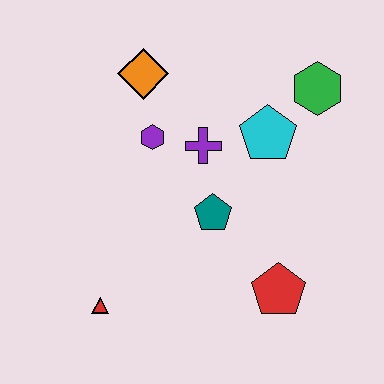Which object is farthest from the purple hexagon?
The red pentagon is farthest from the purple hexagon.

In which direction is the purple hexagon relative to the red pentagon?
The purple hexagon is above the red pentagon.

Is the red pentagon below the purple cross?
Yes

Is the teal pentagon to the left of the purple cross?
No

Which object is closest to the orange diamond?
The purple hexagon is closest to the orange diamond.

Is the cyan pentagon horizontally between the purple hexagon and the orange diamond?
No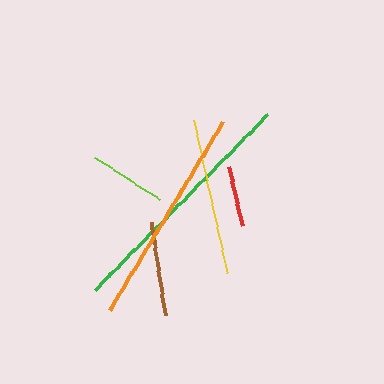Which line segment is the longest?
The green line is the longest at approximately 247 pixels.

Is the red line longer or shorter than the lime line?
The lime line is longer than the red line.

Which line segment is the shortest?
The red line is the shortest at approximately 61 pixels.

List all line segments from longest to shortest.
From longest to shortest: green, orange, yellow, brown, lime, red.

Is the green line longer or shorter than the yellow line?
The green line is longer than the yellow line.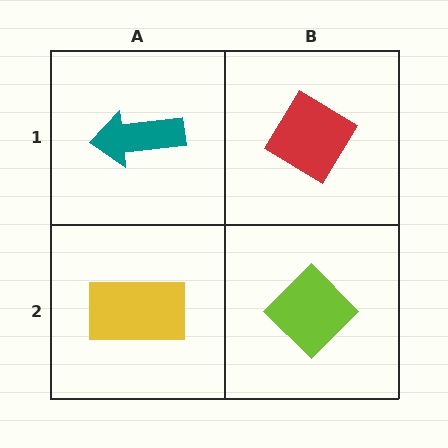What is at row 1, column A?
A teal arrow.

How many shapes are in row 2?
2 shapes.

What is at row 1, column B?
A red diamond.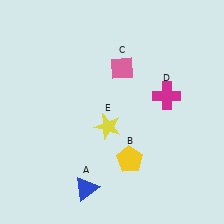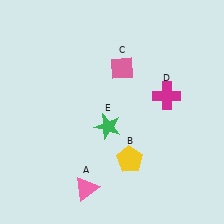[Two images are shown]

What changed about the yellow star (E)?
In Image 1, E is yellow. In Image 2, it changed to green.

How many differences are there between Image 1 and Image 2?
There are 2 differences between the two images.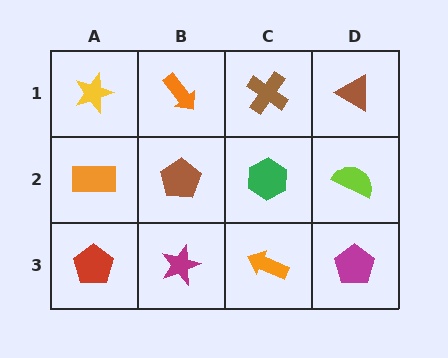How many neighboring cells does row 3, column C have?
3.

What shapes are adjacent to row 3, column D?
A lime semicircle (row 2, column D), an orange arrow (row 3, column C).